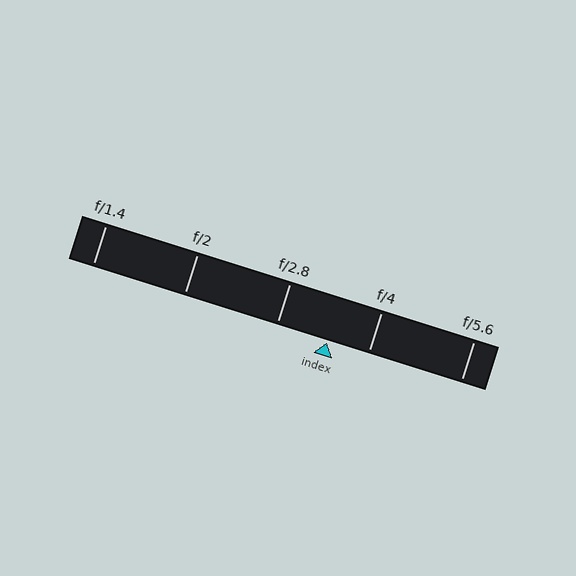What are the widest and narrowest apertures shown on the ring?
The widest aperture shown is f/1.4 and the narrowest is f/5.6.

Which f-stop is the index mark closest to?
The index mark is closest to f/4.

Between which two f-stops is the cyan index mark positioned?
The index mark is between f/2.8 and f/4.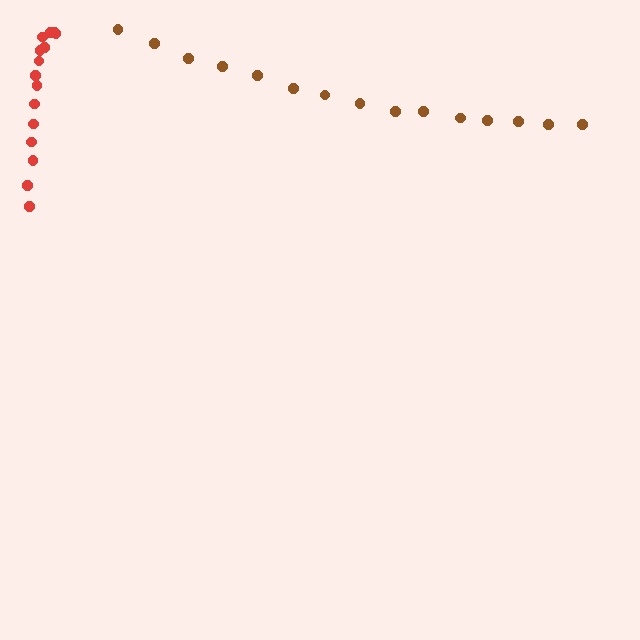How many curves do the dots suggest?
There are 2 distinct paths.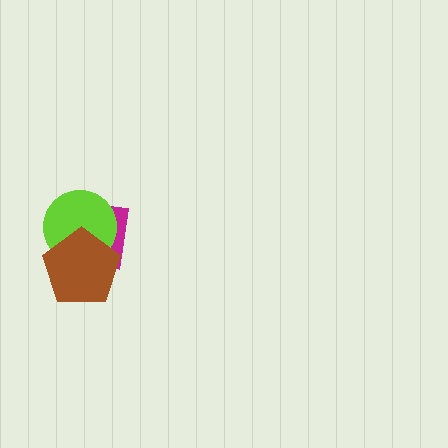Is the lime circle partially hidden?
Yes, it is partially covered by another shape.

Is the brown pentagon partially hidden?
No, no other shape covers it.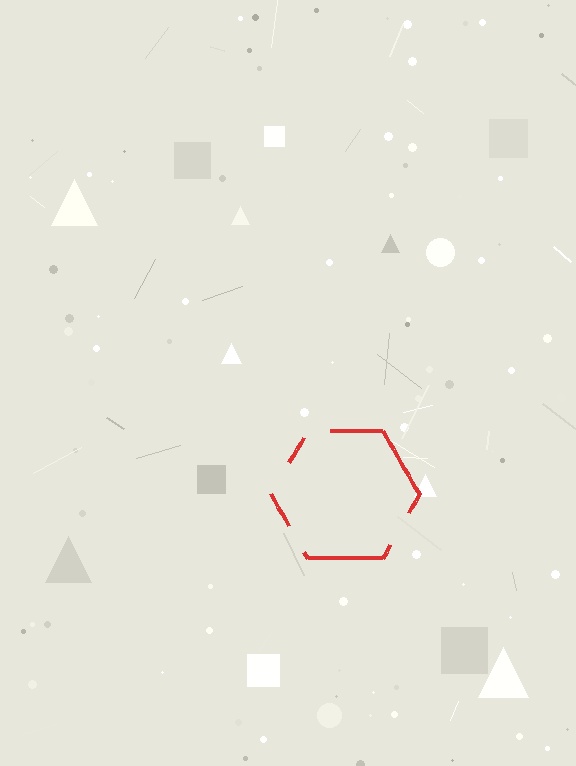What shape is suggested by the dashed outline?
The dashed outline suggests a hexagon.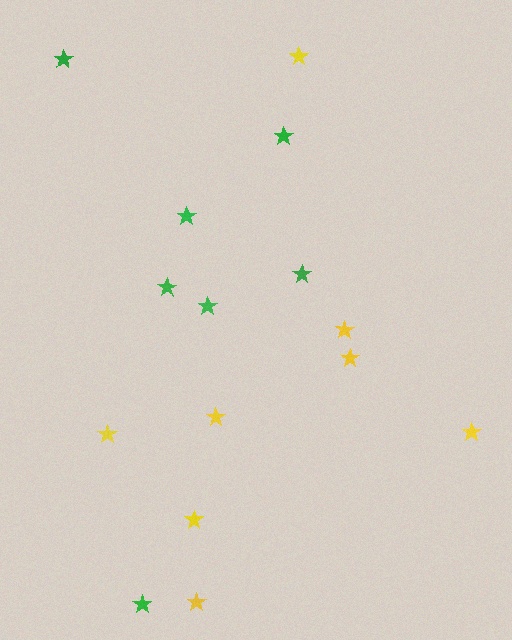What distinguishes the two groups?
There are 2 groups: one group of yellow stars (8) and one group of green stars (7).